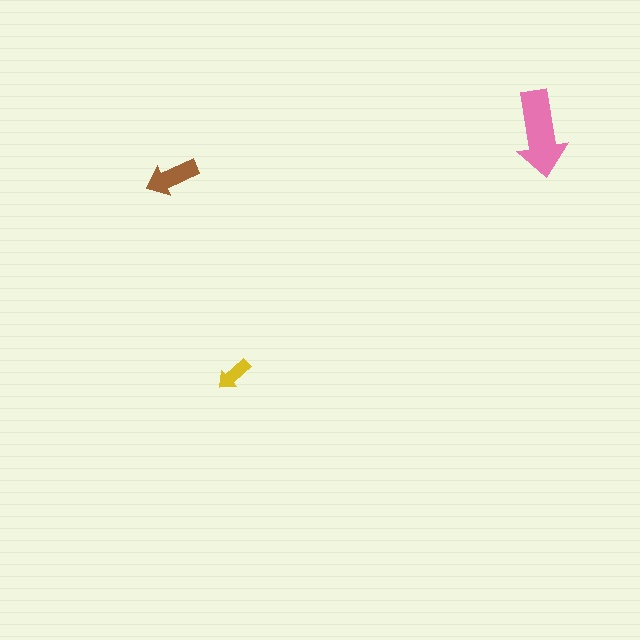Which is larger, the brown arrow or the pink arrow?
The pink one.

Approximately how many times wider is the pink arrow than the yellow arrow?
About 2.5 times wider.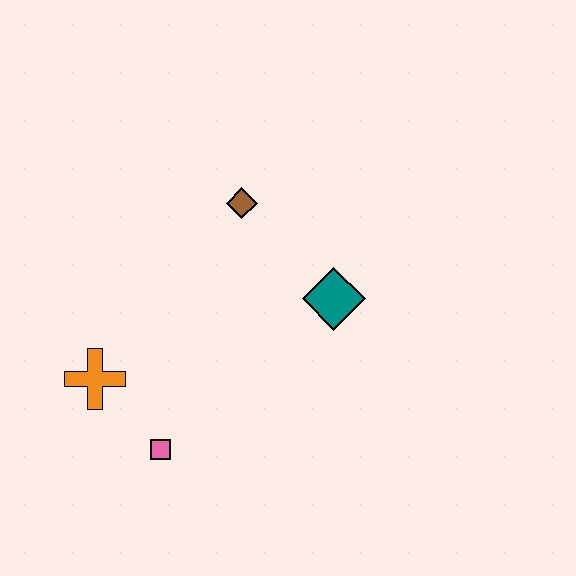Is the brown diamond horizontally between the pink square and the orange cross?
No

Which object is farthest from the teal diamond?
The orange cross is farthest from the teal diamond.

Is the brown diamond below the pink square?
No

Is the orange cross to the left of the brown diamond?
Yes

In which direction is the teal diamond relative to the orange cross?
The teal diamond is to the right of the orange cross.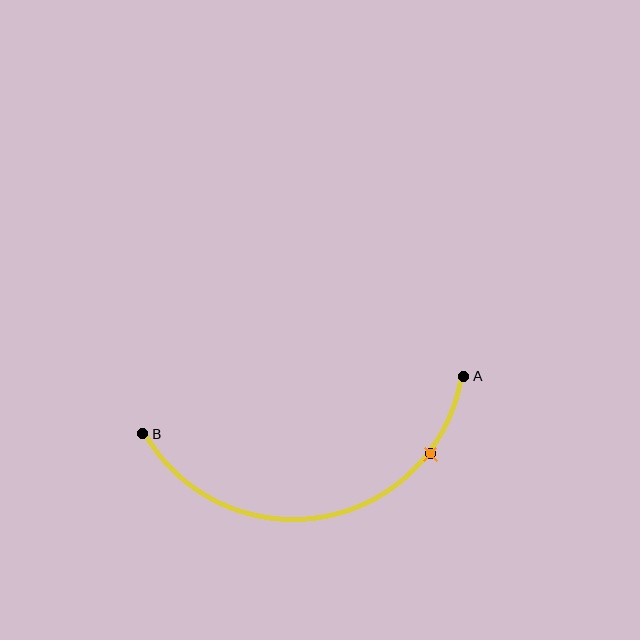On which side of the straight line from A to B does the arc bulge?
The arc bulges below the straight line connecting A and B.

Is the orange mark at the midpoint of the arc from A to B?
No. The orange mark lies on the arc but is closer to endpoint A. The arc midpoint would be at the point on the curve equidistant along the arc from both A and B.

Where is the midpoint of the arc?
The arc midpoint is the point on the curve farthest from the straight line joining A and B. It sits below that line.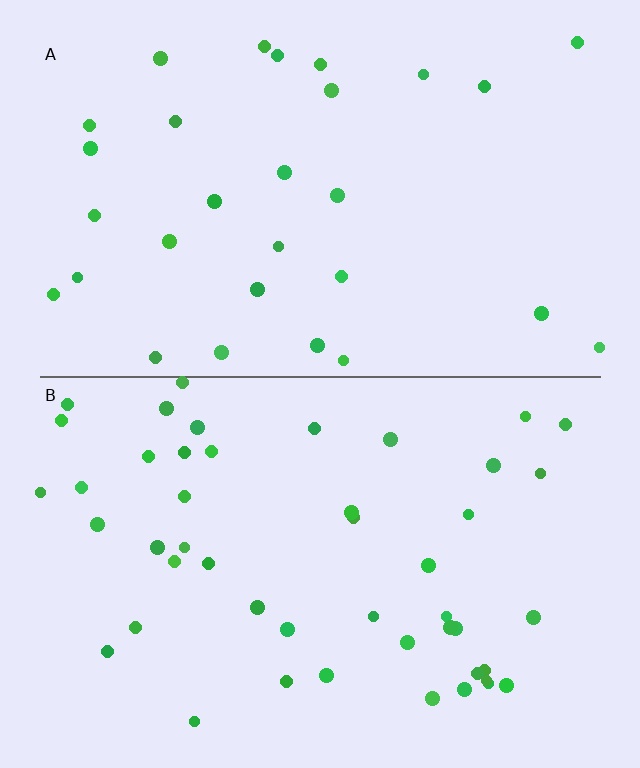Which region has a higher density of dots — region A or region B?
B (the bottom).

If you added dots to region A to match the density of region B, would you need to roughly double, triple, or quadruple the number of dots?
Approximately double.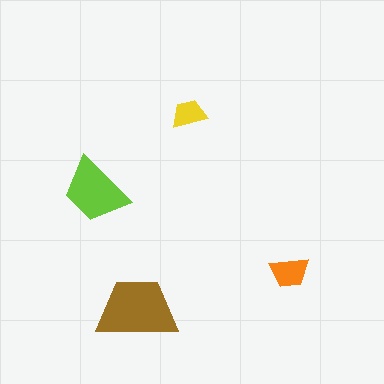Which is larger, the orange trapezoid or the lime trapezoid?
The lime one.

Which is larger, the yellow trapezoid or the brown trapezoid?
The brown one.